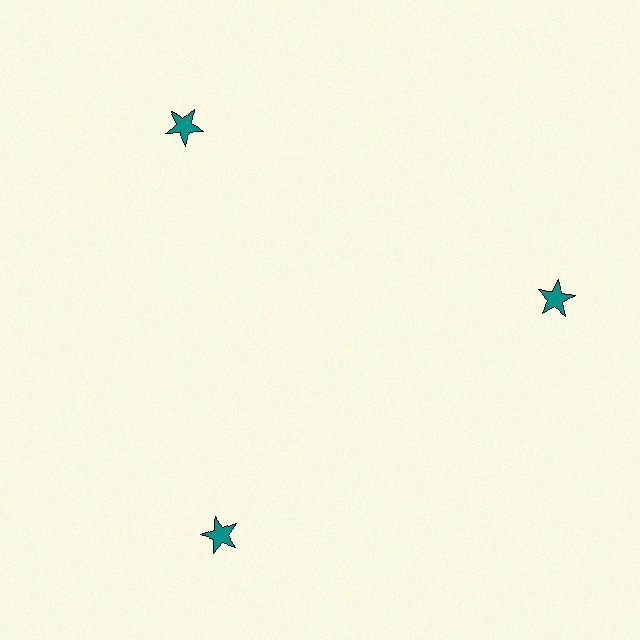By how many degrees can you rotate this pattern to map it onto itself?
The pattern maps onto itself every 120 degrees of rotation.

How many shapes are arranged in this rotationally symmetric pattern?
There are 3 shapes, arranged in 3 groups of 1.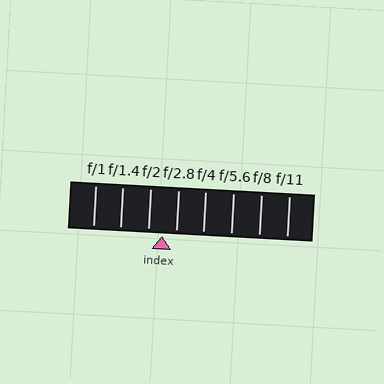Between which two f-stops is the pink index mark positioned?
The index mark is between f/2 and f/2.8.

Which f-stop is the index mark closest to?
The index mark is closest to f/2.8.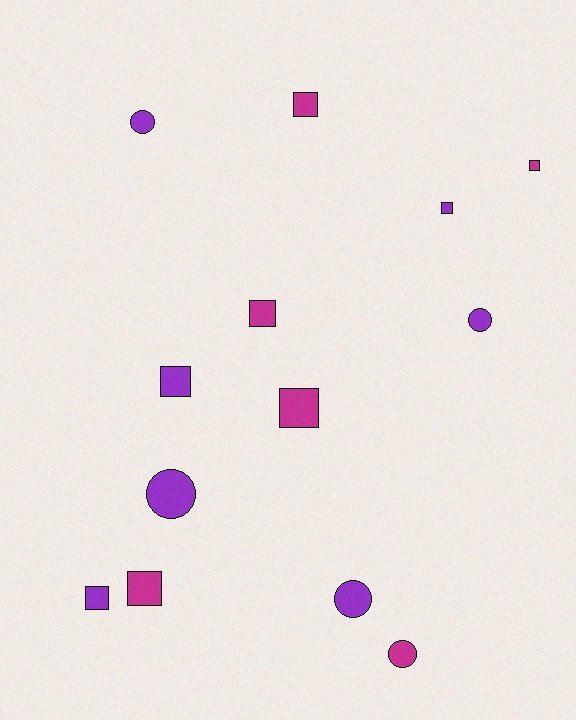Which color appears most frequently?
Purple, with 7 objects.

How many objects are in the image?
There are 13 objects.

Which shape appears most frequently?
Square, with 8 objects.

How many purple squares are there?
There are 3 purple squares.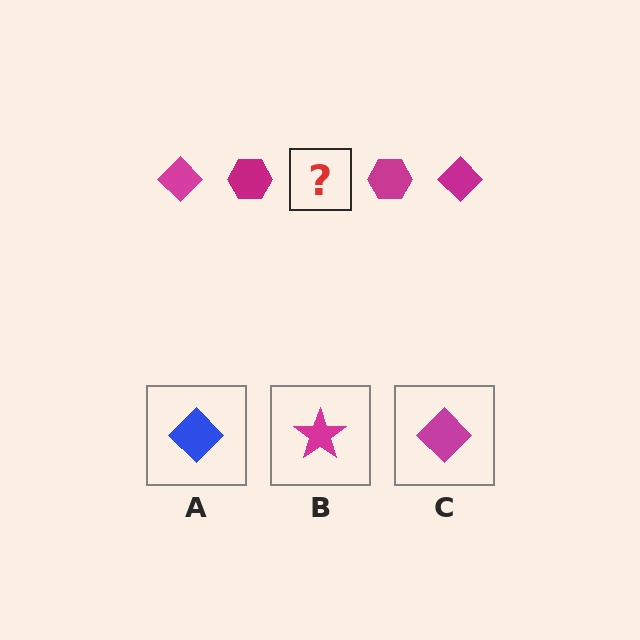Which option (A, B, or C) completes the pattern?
C.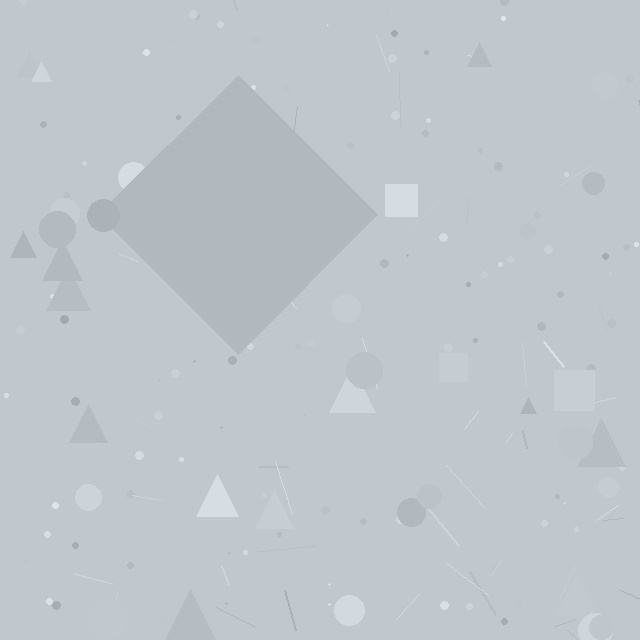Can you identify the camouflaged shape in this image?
The camouflaged shape is a diamond.